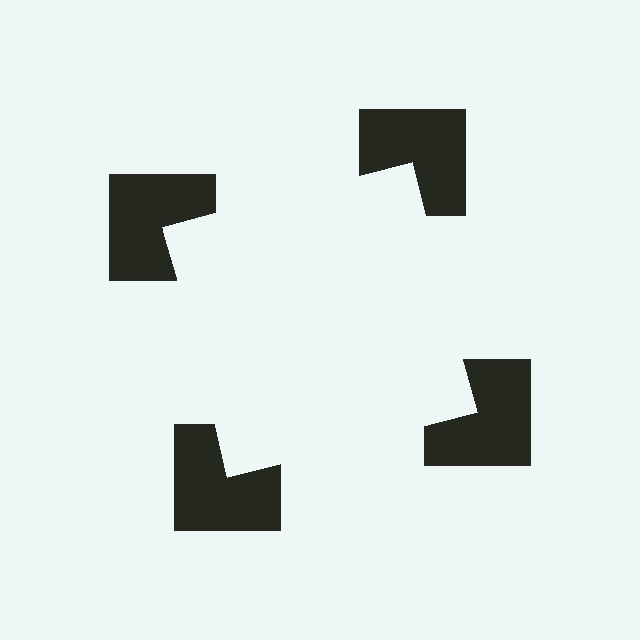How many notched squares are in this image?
There are 4 — one at each vertex of the illusory square.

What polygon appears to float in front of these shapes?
An illusory square — its edges are inferred from the aligned wedge cuts in the notched squares, not physically drawn.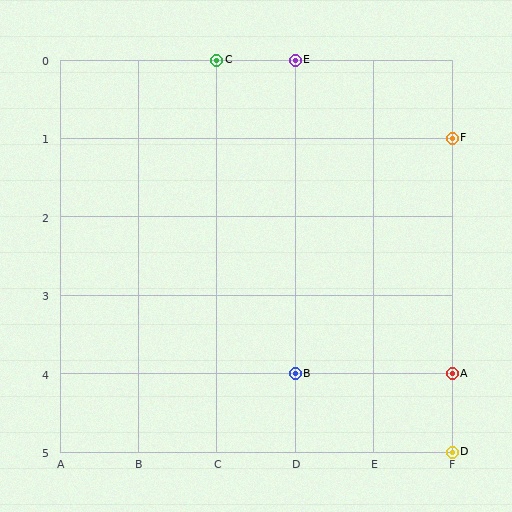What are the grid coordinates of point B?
Point B is at grid coordinates (D, 4).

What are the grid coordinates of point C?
Point C is at grid coordinates (C, 0).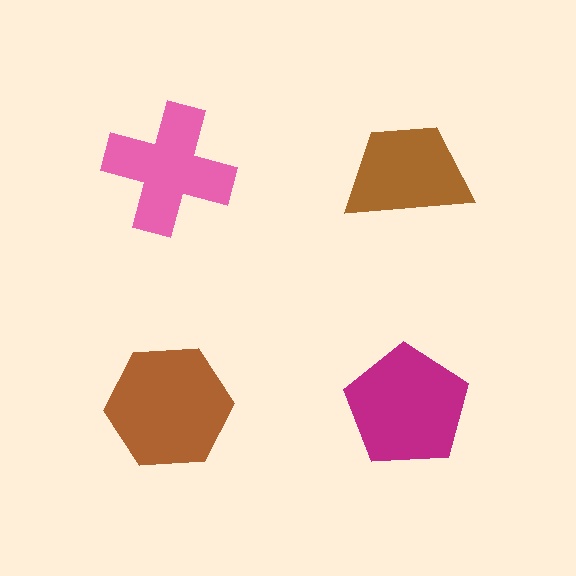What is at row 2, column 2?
A magenta pentagon.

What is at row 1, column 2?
A brown trapezoid.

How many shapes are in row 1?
2 shapes.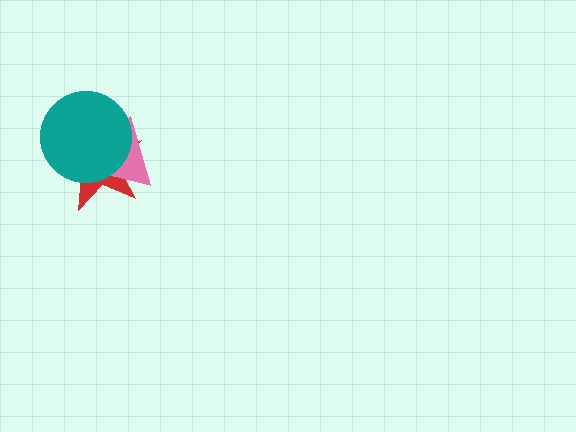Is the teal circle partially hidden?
No, no other shape covers it.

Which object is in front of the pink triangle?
The teal circle is in front of the pink triangle.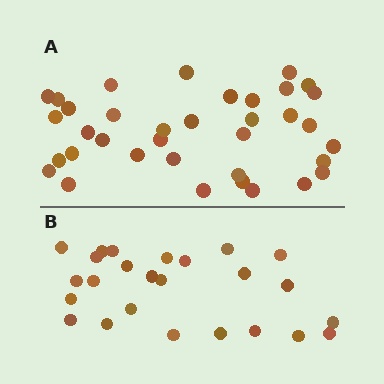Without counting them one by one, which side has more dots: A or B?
Region A (the top region) has more dots.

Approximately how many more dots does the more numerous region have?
Region A has roughly 12 or so more dots than region B.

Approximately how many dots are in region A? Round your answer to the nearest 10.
About 40 dots. (The exact count is 36, which rounds to 40.)